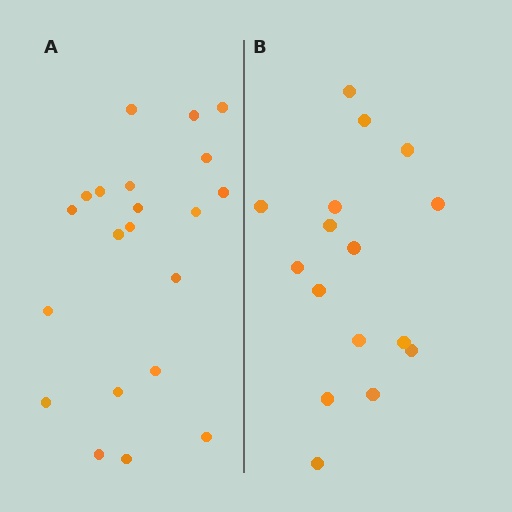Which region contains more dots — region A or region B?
Region A (the left region) has more dots.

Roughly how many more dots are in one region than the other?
Region A has about 5 more dots than region B.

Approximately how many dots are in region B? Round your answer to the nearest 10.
About 20 dots. (The exact count is 16, which rounds to 20.)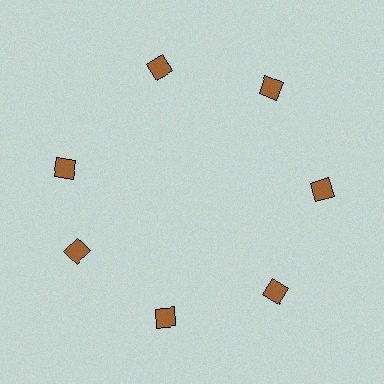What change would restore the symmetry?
The symmetry would be restored by rotating it back into even spacing with its neighbors so that all 7 diamonds sit at equal angles and equal distance from the center.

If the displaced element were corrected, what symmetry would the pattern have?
It would have 7-fold rotational symmetry — the pattern would map onto itself every 51 degrees.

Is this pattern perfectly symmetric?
No. The 7 brown diamonds are arranged in a ring, but one element near the 10 o'clock position is rotated out of alignment along the ring, breaking the 7-fold rotational symmetry.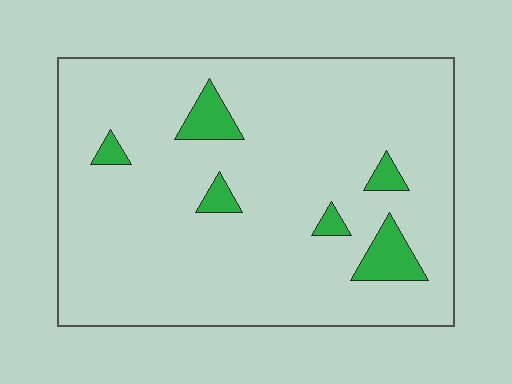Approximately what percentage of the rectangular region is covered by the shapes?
Approximately 10%.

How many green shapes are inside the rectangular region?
6.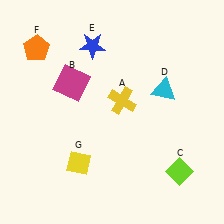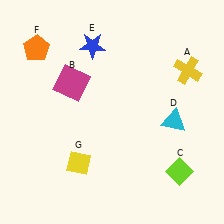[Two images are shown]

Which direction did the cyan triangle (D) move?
The cyan triangle (D) moved down.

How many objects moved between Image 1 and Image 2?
2 objects moved between the two images.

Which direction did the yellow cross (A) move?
The yellow cross (A) moved right.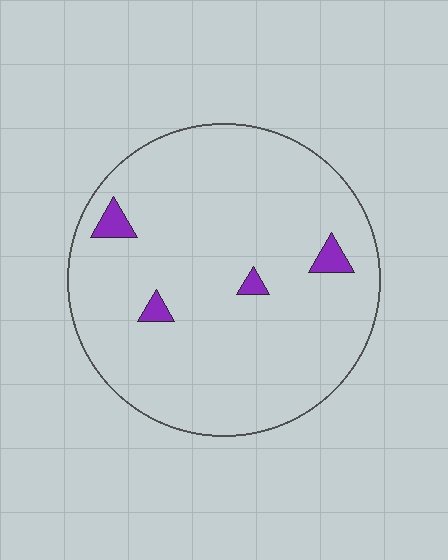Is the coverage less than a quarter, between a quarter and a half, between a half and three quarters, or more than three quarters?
Less than a quarter.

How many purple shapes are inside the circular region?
4.